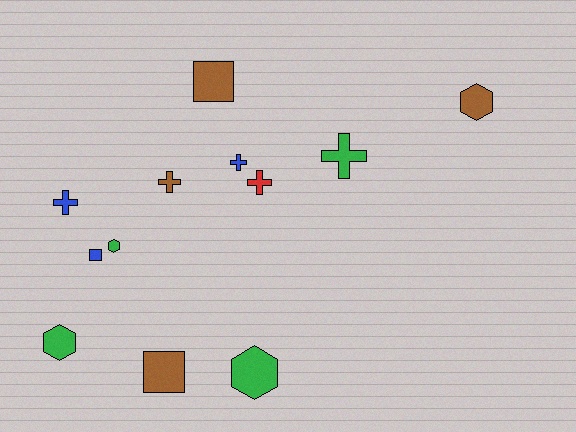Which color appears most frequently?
Brown, with 4 objects.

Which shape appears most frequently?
Cross, with 5 objects.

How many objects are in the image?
There are 12 objects.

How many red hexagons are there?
There are no red hexagons.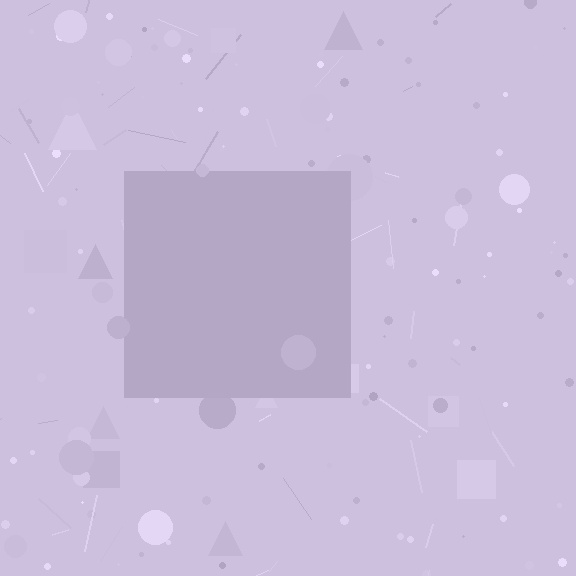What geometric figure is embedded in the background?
A square is embedded in the background.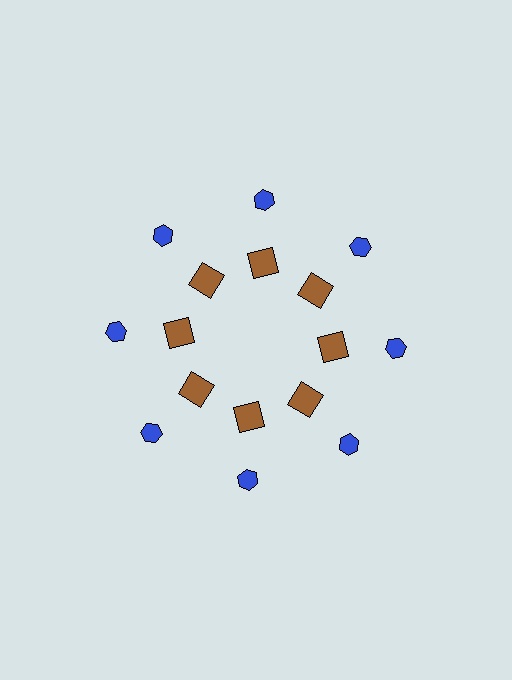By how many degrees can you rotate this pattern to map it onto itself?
The pattern maps onto itself every 45 degrees of rotation.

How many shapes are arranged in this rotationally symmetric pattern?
There are 16 shapes, arranged in 8 groups of 2.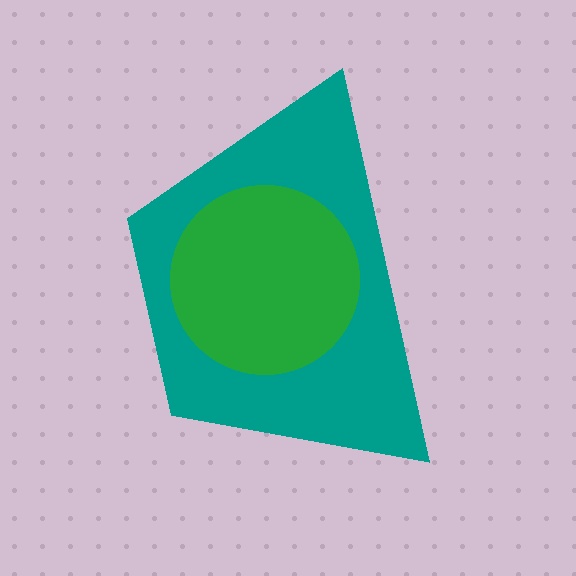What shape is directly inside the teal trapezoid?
The green circle.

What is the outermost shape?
The teal trapezoid.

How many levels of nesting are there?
2.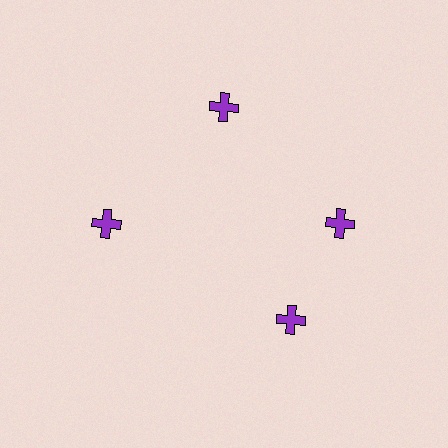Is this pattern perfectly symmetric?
No. The 4 purple crosses are arranged in a ring, but one element near the 6 o'clock position is rotated out of alignment along the ring, breaking the 4-fold rotational symmetry.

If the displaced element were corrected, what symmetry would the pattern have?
It would have 4-fold rotational symmetry — the pattern would map onto itself every 90 degrees.